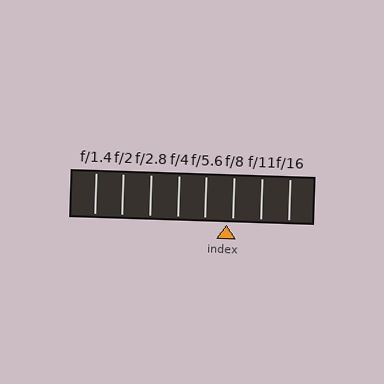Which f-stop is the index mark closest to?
The index mark is closest to f/8.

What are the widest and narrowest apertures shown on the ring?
The widest aperture shown is f/1.4 and the narrowest is f/16.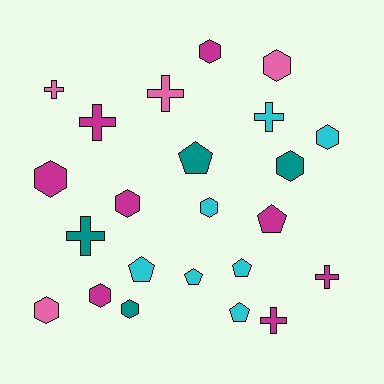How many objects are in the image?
There are 23 objects.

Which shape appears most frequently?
Hexagon, with 10 objects.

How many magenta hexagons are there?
There are 4 magenta hexagons.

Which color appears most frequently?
Magenta, with 8 objects.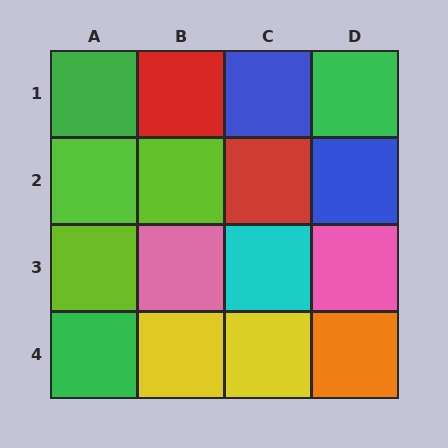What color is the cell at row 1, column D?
Green.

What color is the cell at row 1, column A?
Green.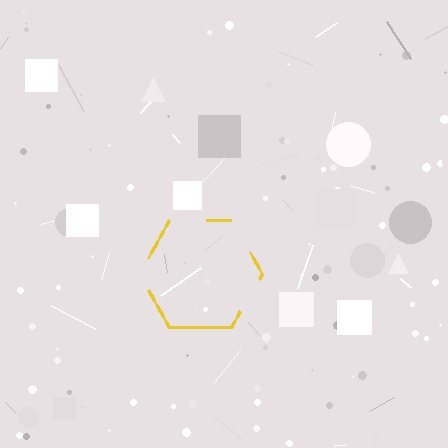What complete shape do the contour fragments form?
The contour fragments form a hexagon.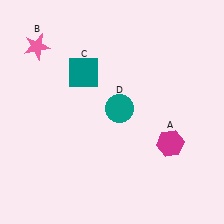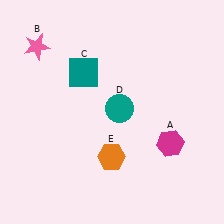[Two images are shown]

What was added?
An orange hexagon (E) was added in Image 2.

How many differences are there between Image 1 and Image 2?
There is 1 difference between the two images.